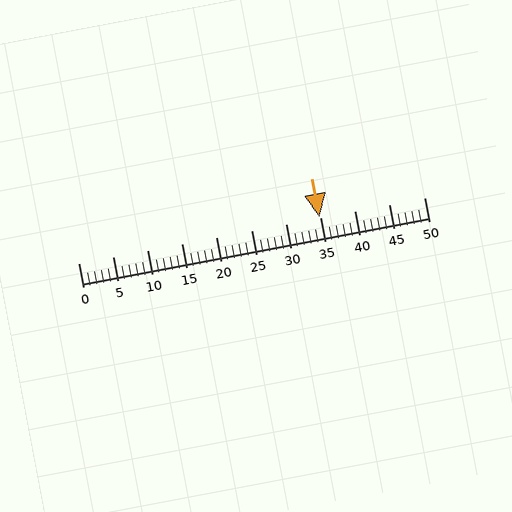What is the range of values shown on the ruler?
The ruler shows values from 0 to 50.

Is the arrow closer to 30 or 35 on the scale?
The arrow is closer to 35.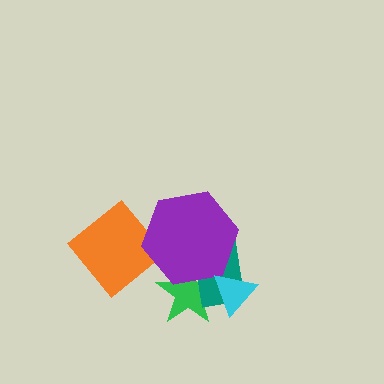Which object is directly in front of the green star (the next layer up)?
The teal rectangle is directly in front of the green star.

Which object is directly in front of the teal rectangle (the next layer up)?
The purple hexagon is directly in front of the teal rectangle.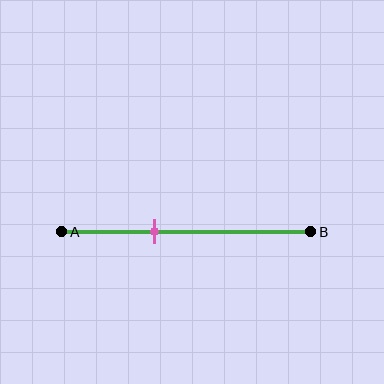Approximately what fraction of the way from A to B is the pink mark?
The pink mark is approximately 35% of the way from A to B.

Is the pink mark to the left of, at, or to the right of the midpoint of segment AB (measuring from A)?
The pink mark is to the left of the midpoint of segment AB.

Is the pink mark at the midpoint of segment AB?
No, the mark is at about 35% from A, not at the 50% midpoint.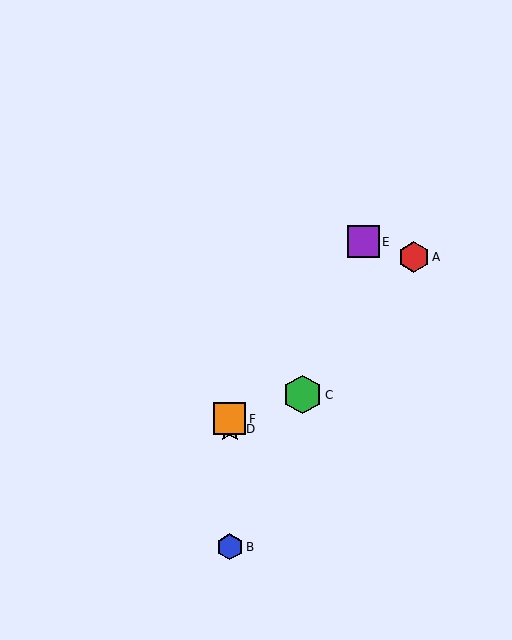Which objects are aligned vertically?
Objects B, D, F are aligned vertically.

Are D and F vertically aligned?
Yes, both are at x≈230.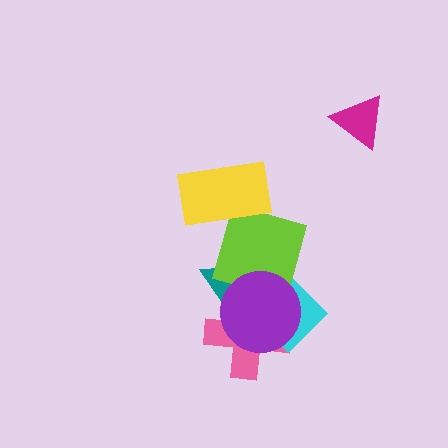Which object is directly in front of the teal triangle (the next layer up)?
The pink cross is directly in front of the teal triangle.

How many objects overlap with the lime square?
4 objects overlap with the lime square.